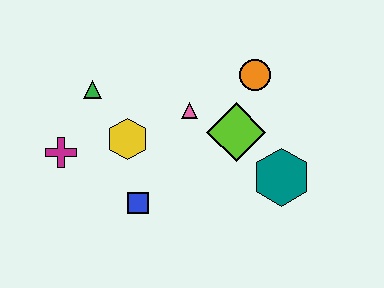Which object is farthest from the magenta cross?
The teal hexagon is farthest from the magenta cross.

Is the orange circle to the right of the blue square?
Yes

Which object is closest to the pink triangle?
The lime diamond is closest to the pink triangle.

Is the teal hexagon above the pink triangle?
No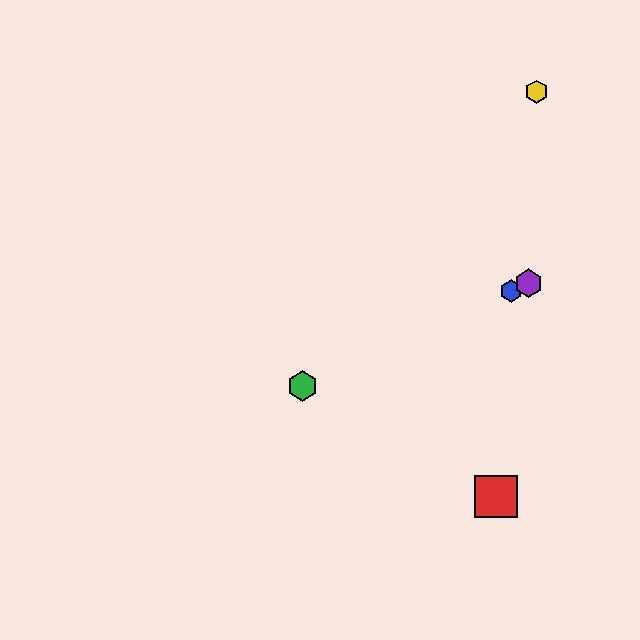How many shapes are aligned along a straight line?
3 shapes (the blue hexagon, the green hexagon, the purple hexagon) are aligned along a straight line.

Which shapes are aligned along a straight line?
The blue hexagon, the green hexagon, the purple hexagon are aligned along a straight line.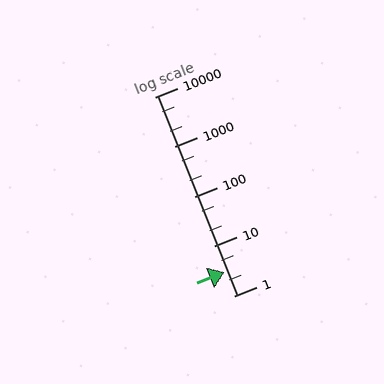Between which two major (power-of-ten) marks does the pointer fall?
The pointer is between 1 and 10.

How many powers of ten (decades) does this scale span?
The scale spans 4 decades, from 1 to 10000.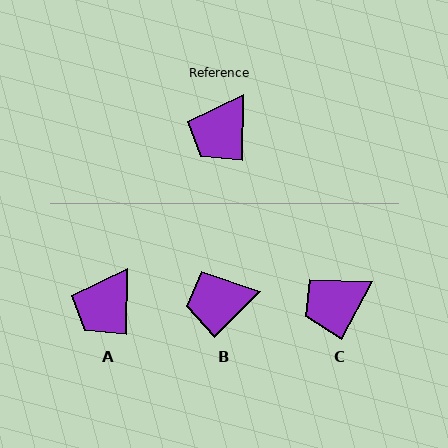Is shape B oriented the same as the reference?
No, it is off by about 44 degrees.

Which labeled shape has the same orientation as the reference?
A.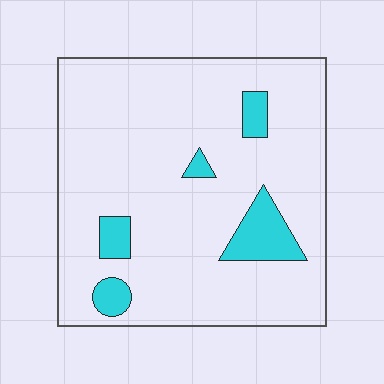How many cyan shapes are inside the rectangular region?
5.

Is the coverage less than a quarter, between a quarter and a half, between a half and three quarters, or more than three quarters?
Less than a quarter.